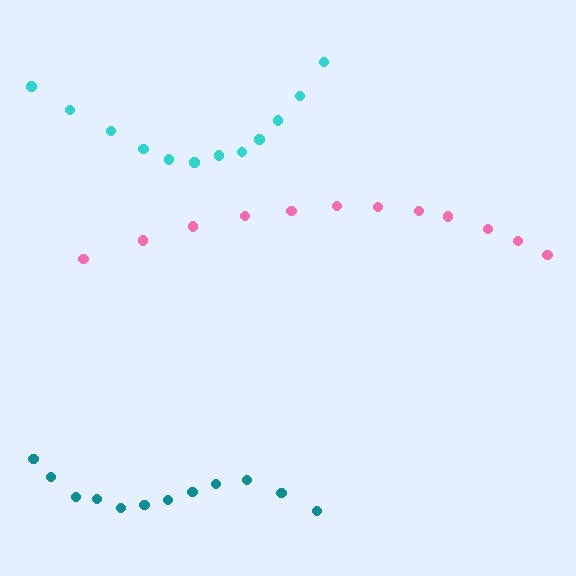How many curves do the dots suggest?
There are 3 distinct paths.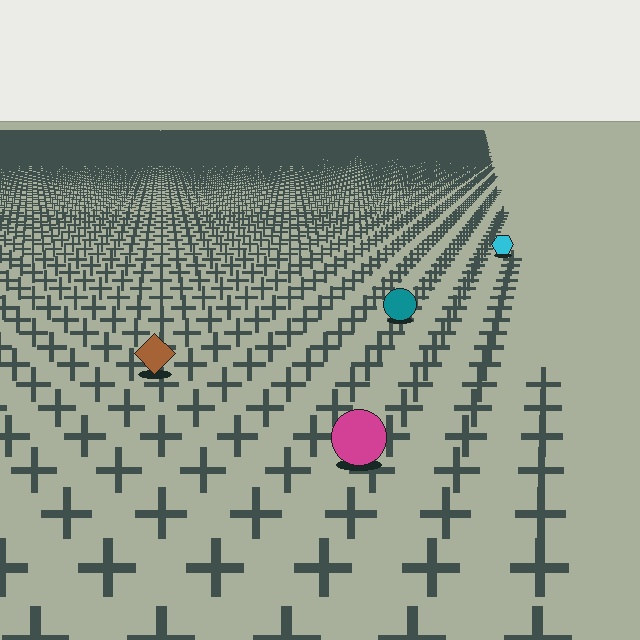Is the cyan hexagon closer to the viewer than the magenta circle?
No. The magenta circle is closer — you can tell from the texture gradient: the ground texture is coarser near it.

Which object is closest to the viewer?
The magenta circle is closest. The texture marks near it are larger and more spread out.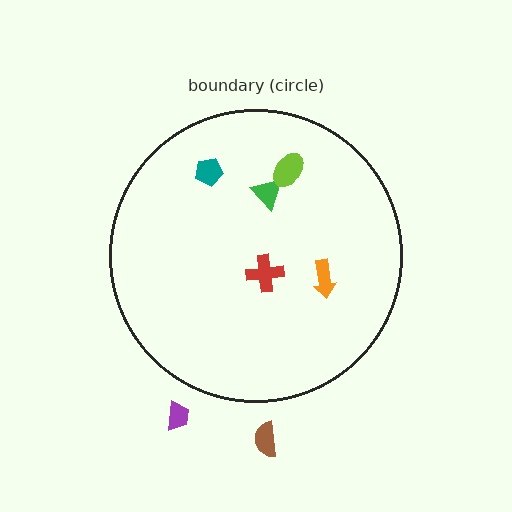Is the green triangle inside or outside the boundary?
Inside.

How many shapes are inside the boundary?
5 inside, 2 outside.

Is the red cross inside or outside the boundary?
Inside.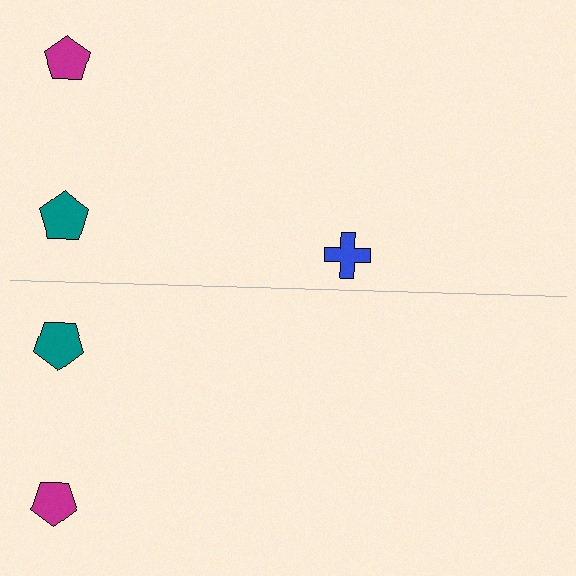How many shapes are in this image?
There are 5 shapes in this image.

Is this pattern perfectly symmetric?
No, the pattern is not perfectly symmetric. A blue cross is missing from the bottom side.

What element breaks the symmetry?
A blue cross is missing from the bottom side.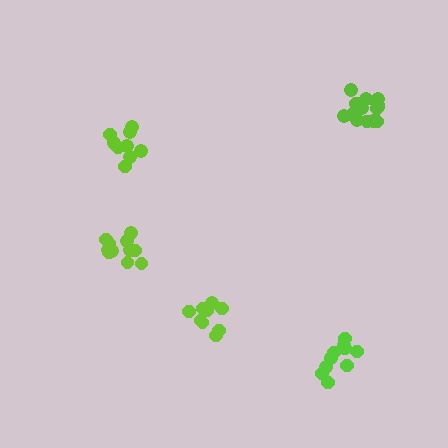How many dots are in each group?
Group 1: 10 dots, Group 2: 9 dots, Group 3: 15 dots, Group 4: 9 dots, Group 5: 12 dots (55 total).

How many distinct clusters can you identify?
There are 5 distinct clusters.